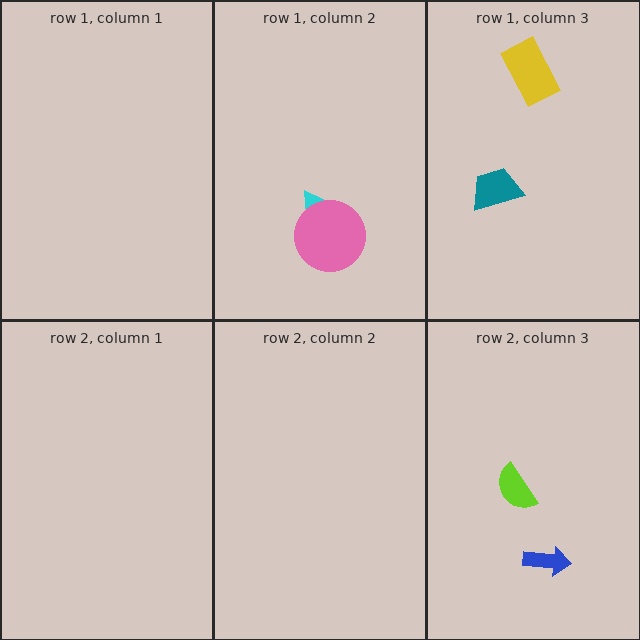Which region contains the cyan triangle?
The row 1, column 2 region.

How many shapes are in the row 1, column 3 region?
2.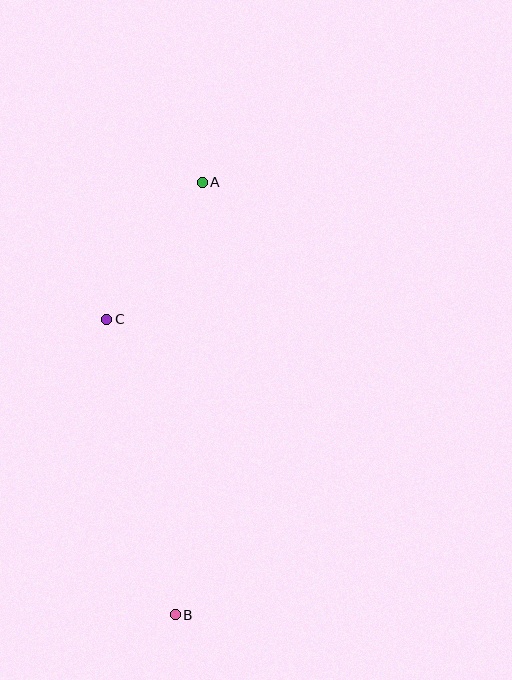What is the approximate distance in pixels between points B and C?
The distance between B and C is approximately 304 pixels.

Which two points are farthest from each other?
Points A and B are farthest from each other.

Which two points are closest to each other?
Points A and C are closest to each other.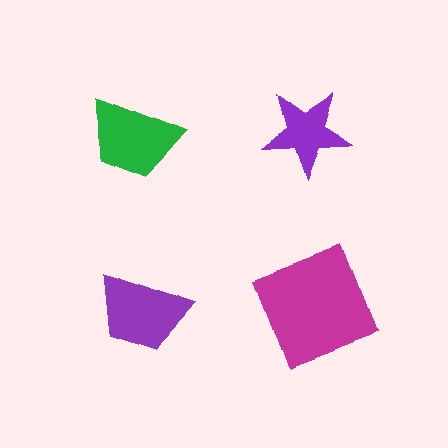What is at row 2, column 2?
A magenta square.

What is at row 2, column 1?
A purple trapezoid.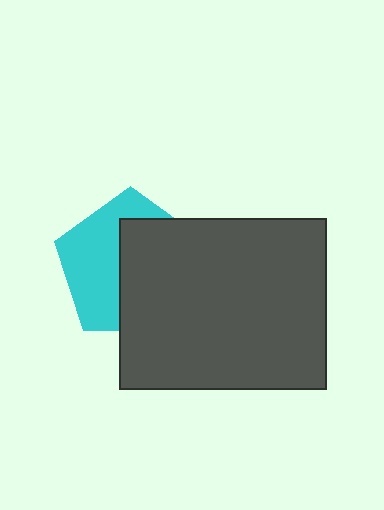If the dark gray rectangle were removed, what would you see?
You would see the complete cyan pentagon.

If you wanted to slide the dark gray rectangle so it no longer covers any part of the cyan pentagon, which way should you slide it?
Slide it right — that is the most direct way to separate the two shapes.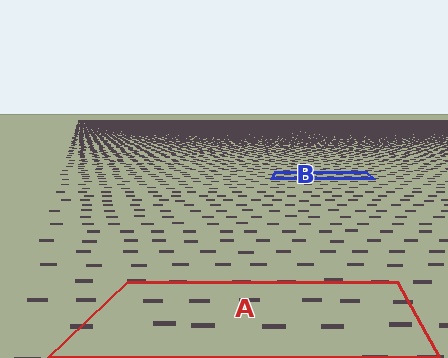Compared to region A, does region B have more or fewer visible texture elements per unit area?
Region B has more texture elements per unit area — they are packed more densely because it is farther away.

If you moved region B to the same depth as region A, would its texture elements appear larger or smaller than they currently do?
They would appear larger. At a closer depth, the same texture elements are projected at a bigger on-screen size.